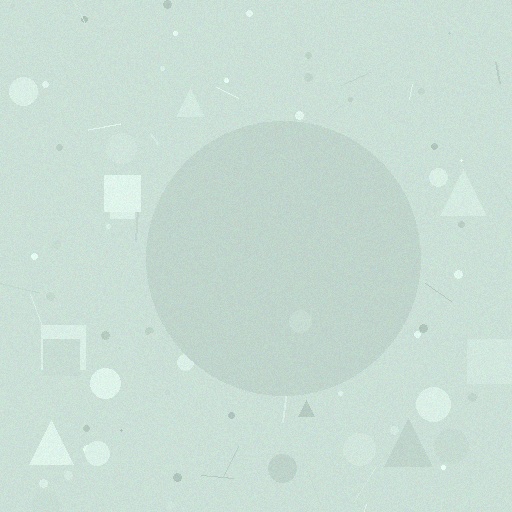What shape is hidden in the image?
A circle is hidden in the image.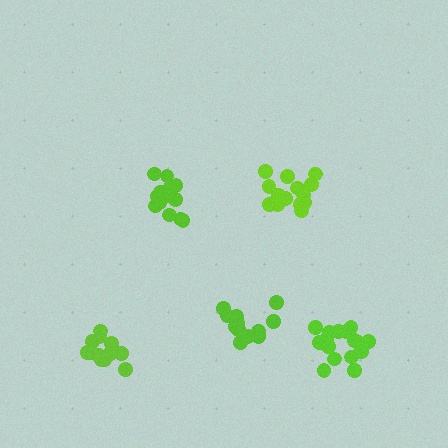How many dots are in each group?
Group 1: 12 dots, Group 2: 15 dots, Group 3: 15 dots, Group 4: 13 dots, Group 5: 16 dots (71 total).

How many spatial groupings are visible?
There are 5 spatial groupings.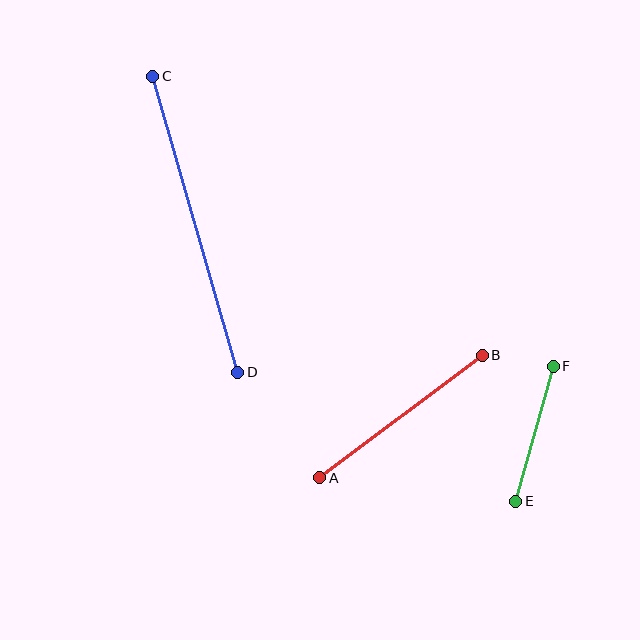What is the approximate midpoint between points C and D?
The midpoint is at approximately (195, 224) pixels.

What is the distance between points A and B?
The distance is approximately 203 pixels.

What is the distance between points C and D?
The distance is approximately 308 pixels.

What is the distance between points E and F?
The distance is approximately 140 pixels.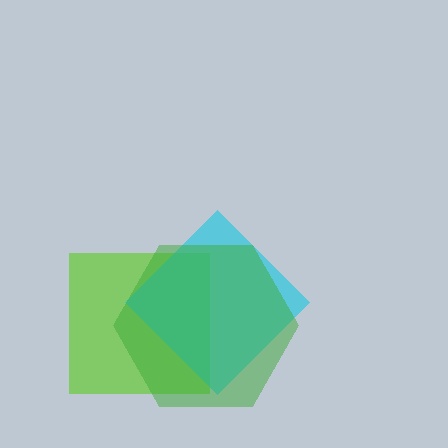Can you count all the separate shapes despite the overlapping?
Yes, there are 3 separate shapes.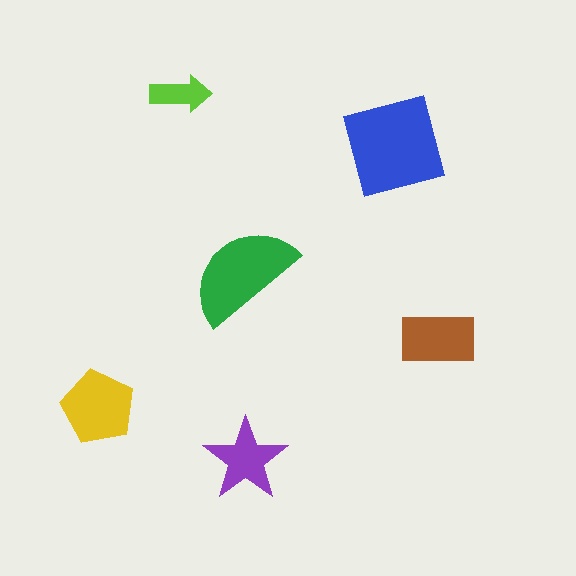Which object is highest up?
The lime arrow is topmost.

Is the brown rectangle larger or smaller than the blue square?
Smaller.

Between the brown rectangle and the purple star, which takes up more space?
The brown rectangle.